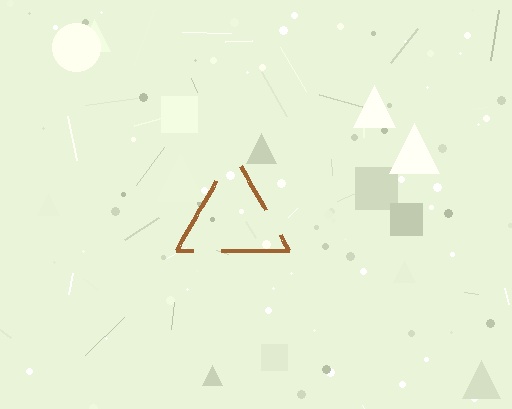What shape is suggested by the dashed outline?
The dashed outline suggests a triangle.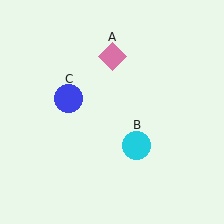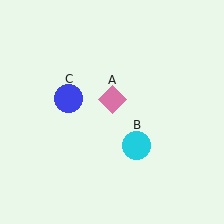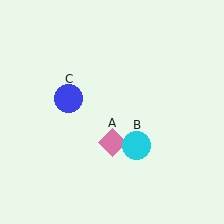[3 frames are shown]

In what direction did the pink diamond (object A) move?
The pink diamond (object A) moved down.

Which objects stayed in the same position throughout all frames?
Cyan circle (object B) and blue circle (object C) remained stationary.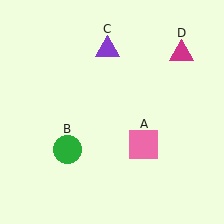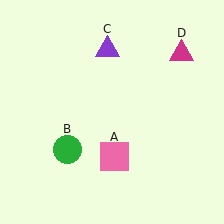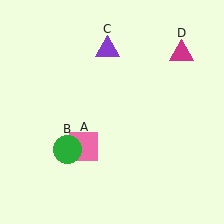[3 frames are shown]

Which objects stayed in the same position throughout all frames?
Green circle (object B) and purple triangle (object C) and magenta triangle (object D) remained stationary.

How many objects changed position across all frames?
1 object changed position: pink square (object A).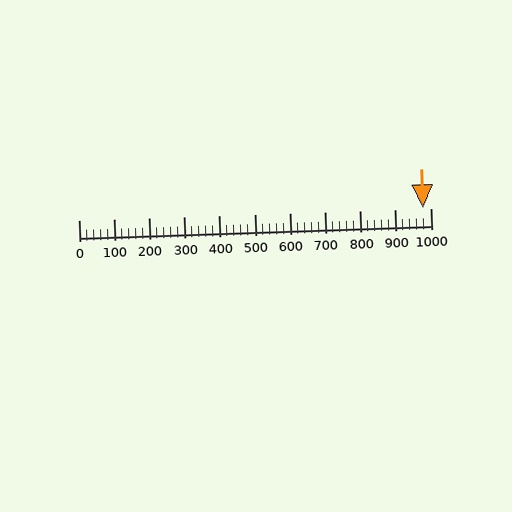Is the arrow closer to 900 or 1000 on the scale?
The arrow is closer to 1000.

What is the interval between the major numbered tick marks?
The major tick marks are spaced 100 units apart.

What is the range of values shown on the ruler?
The ruler shows values from 0 to 1000.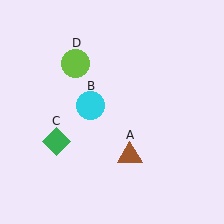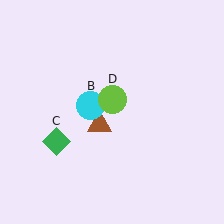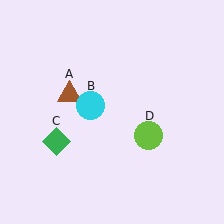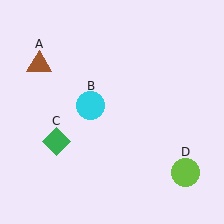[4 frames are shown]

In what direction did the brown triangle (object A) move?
The brown triangle (object A) moved up and to the left.